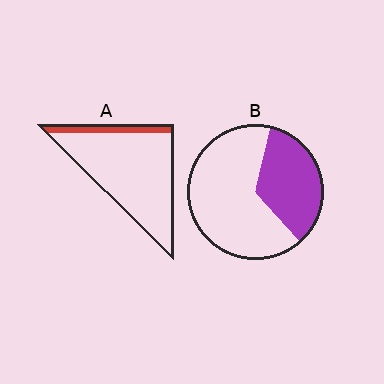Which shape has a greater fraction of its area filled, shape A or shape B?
Shape B.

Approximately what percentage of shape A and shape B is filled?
A is approximately 15% and B is approximately 35%.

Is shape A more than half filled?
No.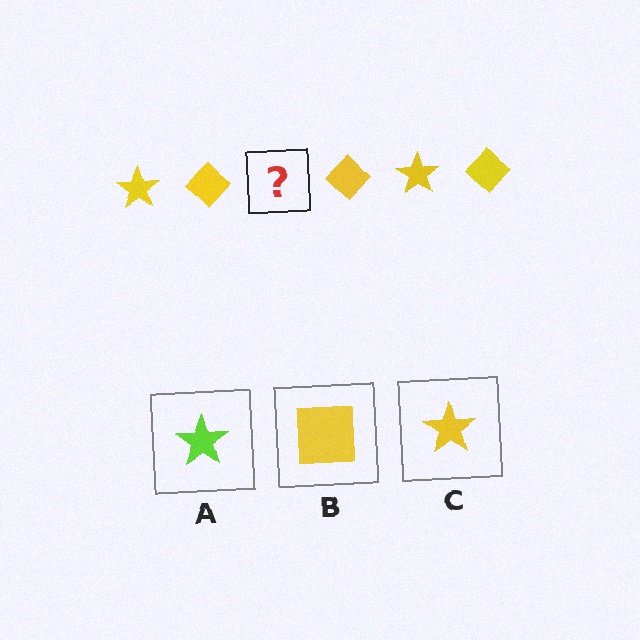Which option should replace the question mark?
Option C.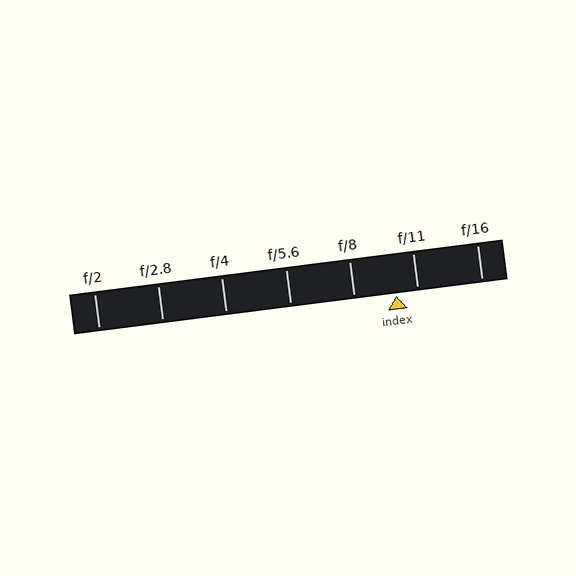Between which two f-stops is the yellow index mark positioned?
The index mark is between f/8 and f/11.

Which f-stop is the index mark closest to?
The index mark is closest to f/11.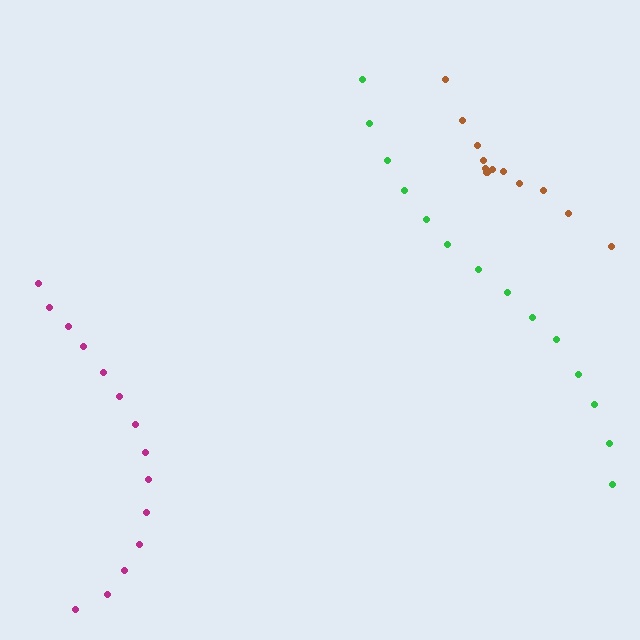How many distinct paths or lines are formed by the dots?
There are 3 distinct paths.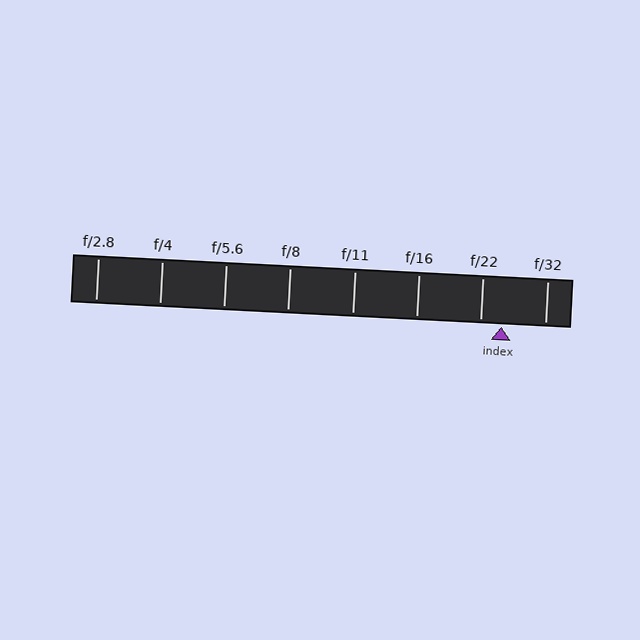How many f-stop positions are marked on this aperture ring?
There are 8 f-stop positions marked.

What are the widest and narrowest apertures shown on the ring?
The widest aperture shown is f/2.8 and the narrowest is f/32.